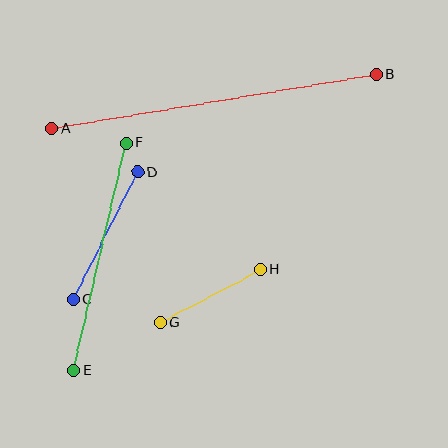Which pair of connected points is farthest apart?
Points A and B are farthest apart.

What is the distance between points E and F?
The distance is approximately 234 pixels.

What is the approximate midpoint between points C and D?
The midpoint is at approximately (106, 236) pixels.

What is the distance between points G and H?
The distance is approximately 114 pixels.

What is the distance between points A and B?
The distance is approximately 329 pixels.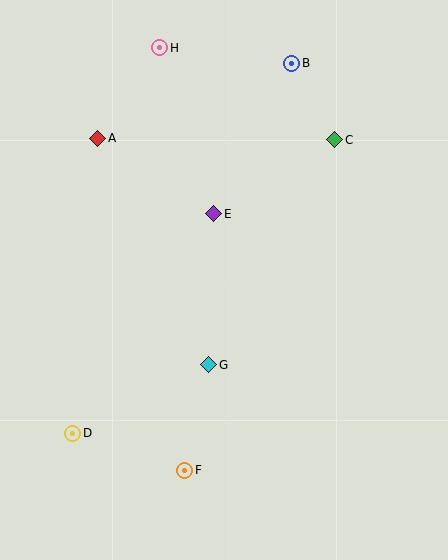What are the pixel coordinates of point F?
Point F is at (185, 470).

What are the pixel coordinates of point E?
Point E is at (214, 214).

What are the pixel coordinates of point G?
Point G is at (209, 365).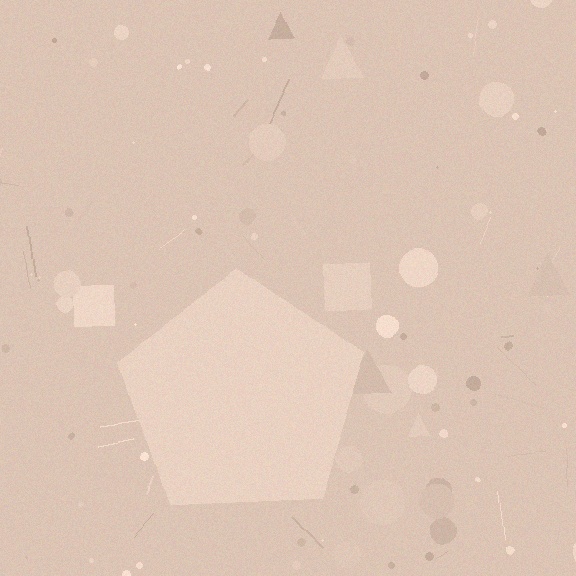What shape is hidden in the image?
A pentagon is hidden in the image.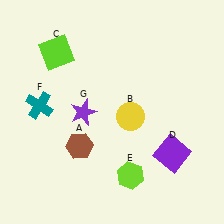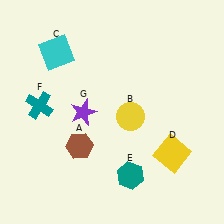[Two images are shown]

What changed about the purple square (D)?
In Image 1, D is purple. In Image 2, it changed to yellow.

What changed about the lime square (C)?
In Image 1, C is lime. In Image 2, it changed to cyan.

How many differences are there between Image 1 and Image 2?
There are 3 differences between the two images.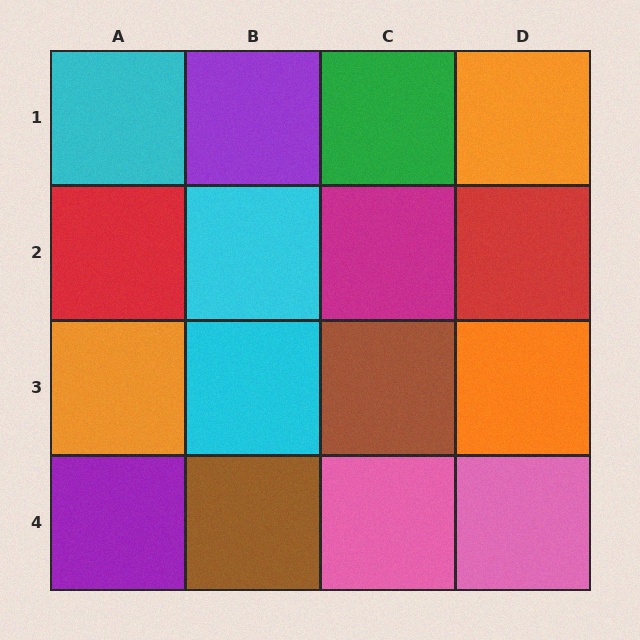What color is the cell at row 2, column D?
Red.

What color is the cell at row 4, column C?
Pink.